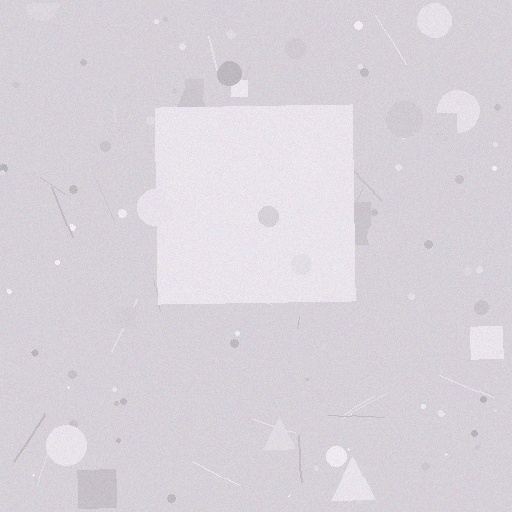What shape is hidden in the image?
A square is hidden in the image.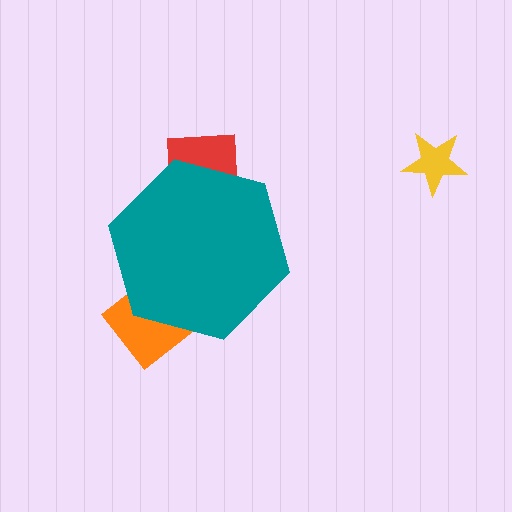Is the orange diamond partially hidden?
Yes, the orange diamond is partially hidden behind the teal hexagon.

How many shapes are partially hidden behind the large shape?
2 shapes are partially hidden.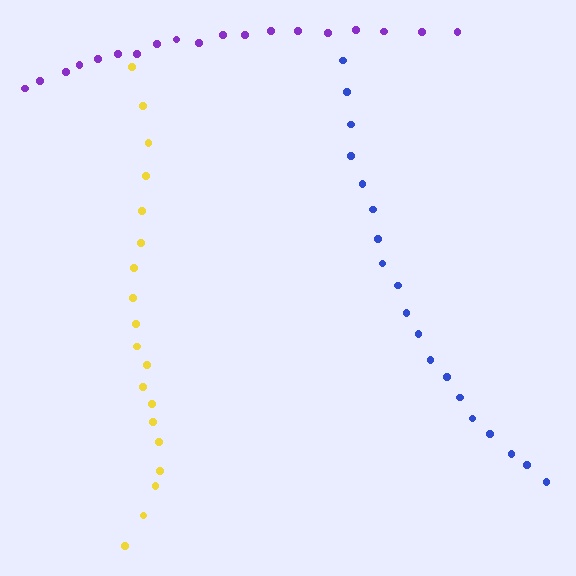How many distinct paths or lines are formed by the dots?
There are 3 distinct paths.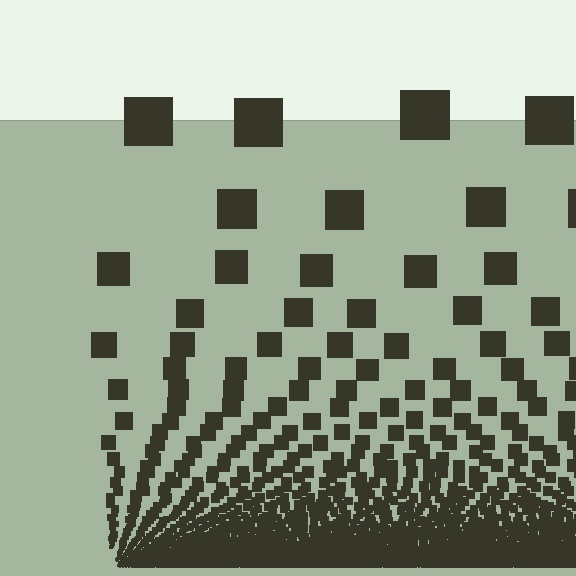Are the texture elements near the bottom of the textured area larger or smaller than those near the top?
Smaller. The gradient is inverted — elements near the bottom are smaller and denser.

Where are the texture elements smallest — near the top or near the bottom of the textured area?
Near the bottom.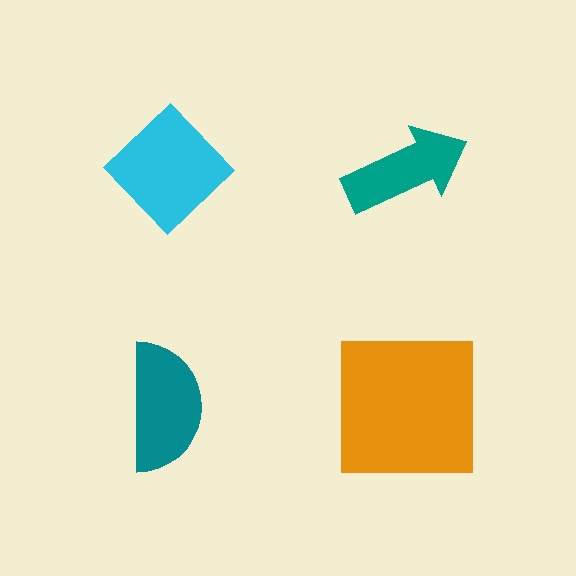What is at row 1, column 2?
A teal arrow.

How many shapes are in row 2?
2 shapes.